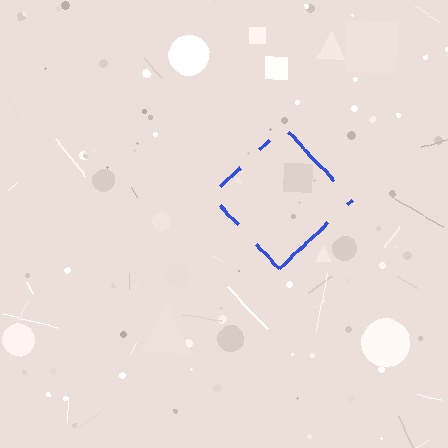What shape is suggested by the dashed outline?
The dashed outline suggests a diamond.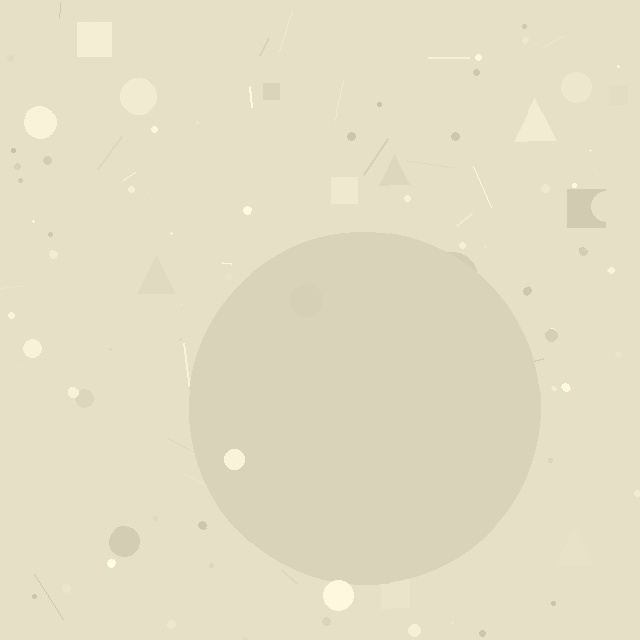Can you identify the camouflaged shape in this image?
The camouflaged shape is a circle.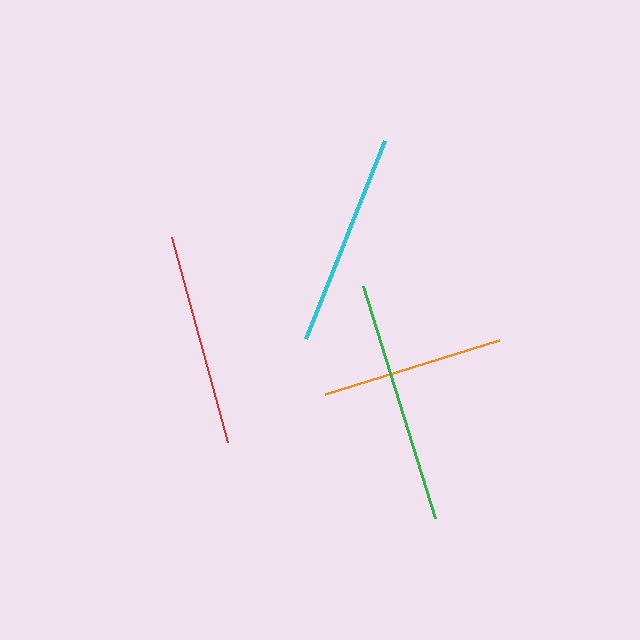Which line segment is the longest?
The green line is the longest at approximately 242 pixels.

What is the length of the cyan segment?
The cyan segment is approximately 213 pixels long.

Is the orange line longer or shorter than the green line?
The green line is longer than the orange line.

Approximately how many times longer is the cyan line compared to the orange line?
The cyan line is approximately 1.2 times the length of the orange line.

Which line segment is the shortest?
The orange line is the shortest at approximately 182 pixels.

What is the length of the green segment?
The green segment is approximately 242 pixels long.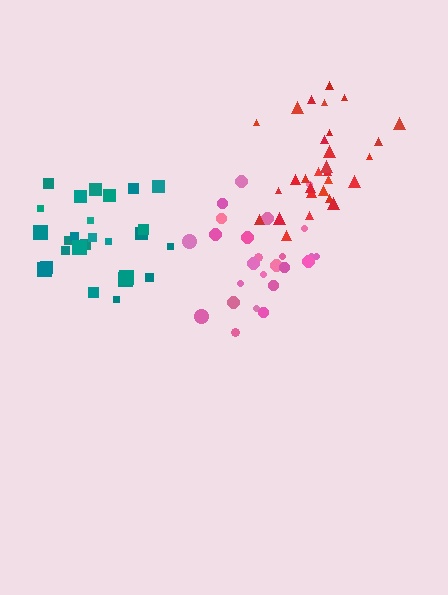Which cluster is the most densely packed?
Teal.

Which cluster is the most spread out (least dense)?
Red.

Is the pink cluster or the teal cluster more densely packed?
Teal.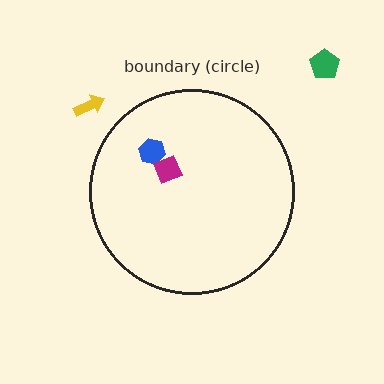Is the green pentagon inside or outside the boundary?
Outside.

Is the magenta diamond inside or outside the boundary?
Inside.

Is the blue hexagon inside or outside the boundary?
Inside.